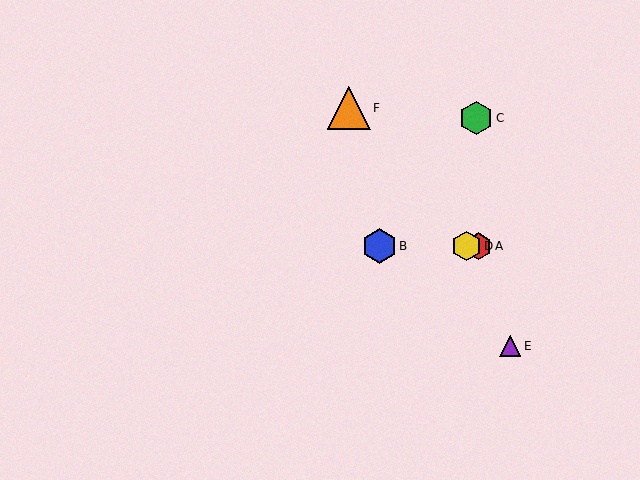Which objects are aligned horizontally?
Objects A, B, D are aligned horizontally.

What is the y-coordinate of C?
Object C is at y≈118.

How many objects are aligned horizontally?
3 objects (A, B, D) are aligned horizontally.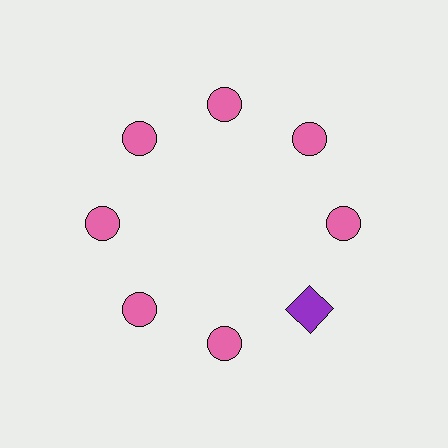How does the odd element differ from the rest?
It differs in both color (purple instead of pink) and shape (square instead of circle).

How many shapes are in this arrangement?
There are 8 shapes arranged in a ring pattern.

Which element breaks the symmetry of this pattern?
The purple square at roughly the 4 o'clock position breaks the symmetry. All other shapes are pink circles.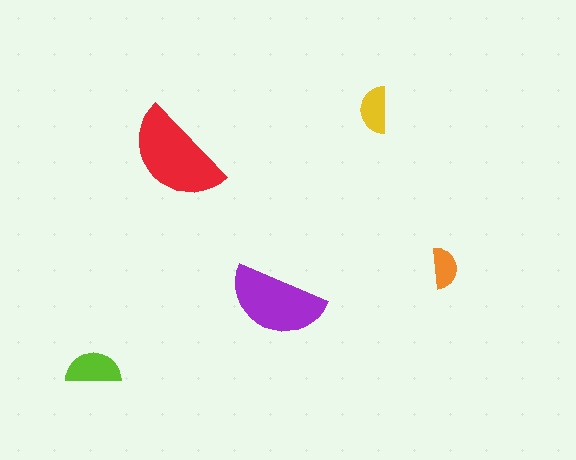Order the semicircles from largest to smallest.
the red one, the purple one, the lime one, the yellow one, the orange one.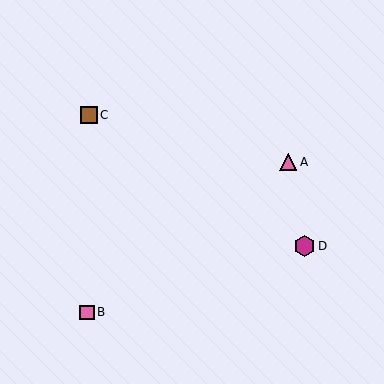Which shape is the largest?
The magenta hexagon (labeled D) is the largest.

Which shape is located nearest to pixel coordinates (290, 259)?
The magenta hexagon (labeled D) at (304, 246) is nearest to that location.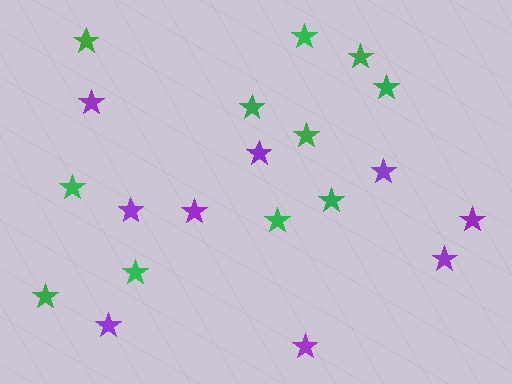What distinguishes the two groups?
There are 2 groups: one group of green stars (11) and one group of purple stars (9).